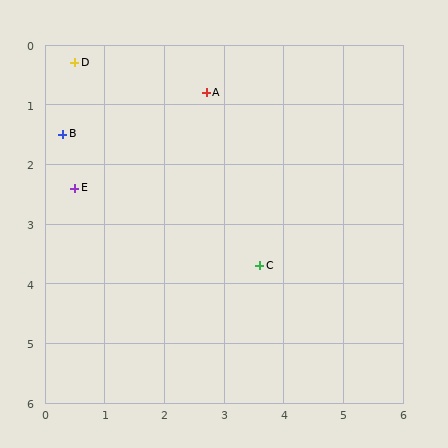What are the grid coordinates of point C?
Point C is at approximately (3.6, 3.7).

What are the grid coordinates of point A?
Point A is at approximately (2.7, 0.8).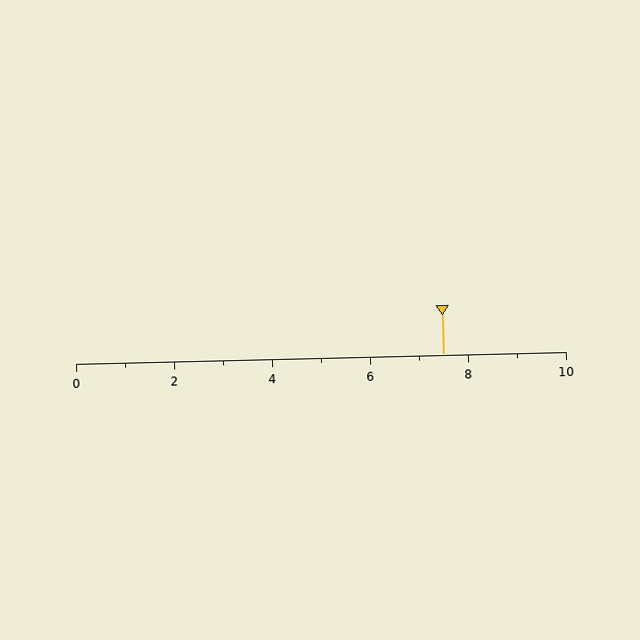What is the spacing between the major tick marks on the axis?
The major ticks are spaced 2 apart.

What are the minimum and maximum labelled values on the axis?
The axis runs from 0 to 10.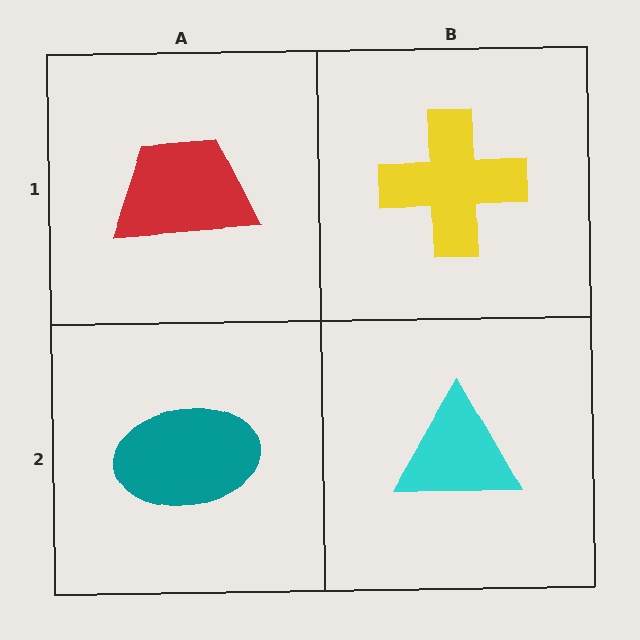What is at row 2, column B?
A cyan triangle.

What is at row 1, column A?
A red trapezoid.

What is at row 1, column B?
A yellow cross.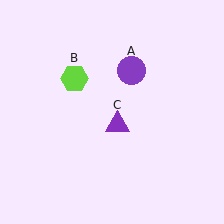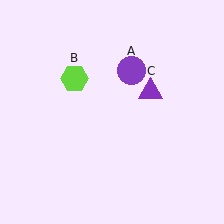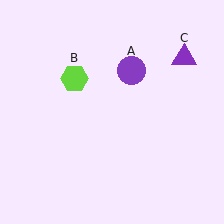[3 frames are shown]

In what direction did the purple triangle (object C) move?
The purple triangle (object C) moved up and to the right.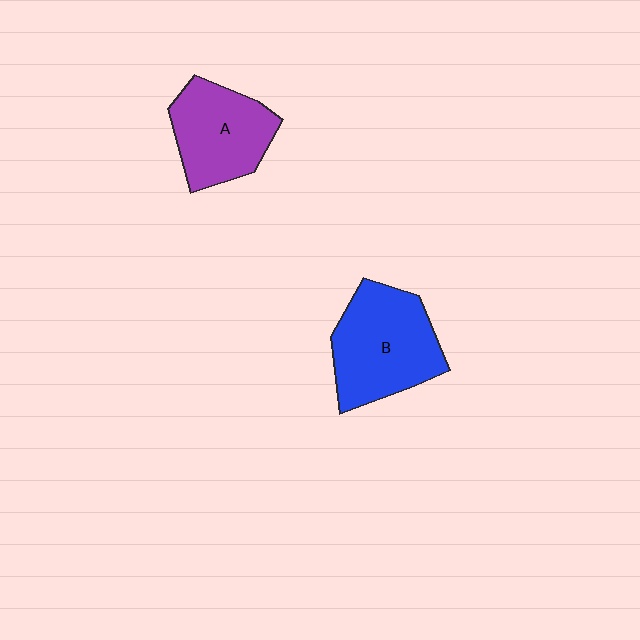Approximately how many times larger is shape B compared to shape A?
Approximately 1.2 times.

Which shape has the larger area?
Shape B (blue).